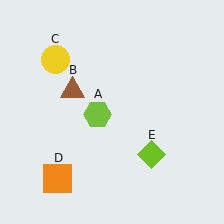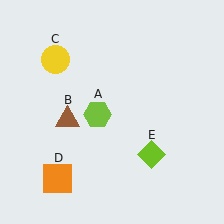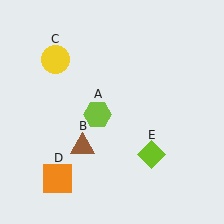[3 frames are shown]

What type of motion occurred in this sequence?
The brown triangle (object B) rotated counterclockwise around the center of the scene.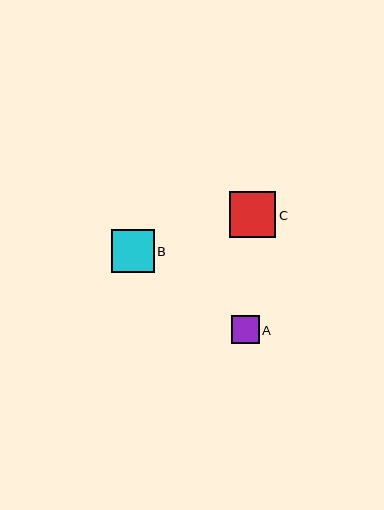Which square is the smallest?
Square A is the smallest with a size of approximately 28 pixels.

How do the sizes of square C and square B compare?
Square C and square B are approximately the same size.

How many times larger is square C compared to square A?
Square C is approximately 1.7 times the size of square A.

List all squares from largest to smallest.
From largest to smallest: C, B, A.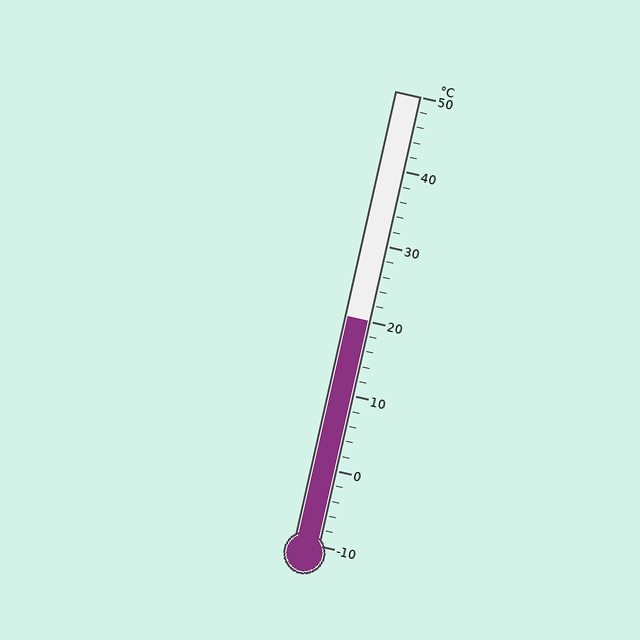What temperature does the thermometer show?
The thermometer shows approximately 20°C.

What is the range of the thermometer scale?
The thermometer scale ranges from -10°C to 50°C.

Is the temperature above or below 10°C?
The temperature is above 10°C.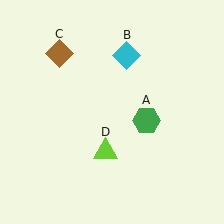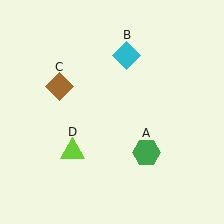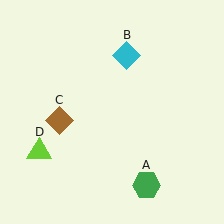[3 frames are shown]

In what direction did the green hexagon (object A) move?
The green hexagon (object A) moved down.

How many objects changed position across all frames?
3 objects changed position: green hexagon (object A), brown diamond (object C), lime triangle (object D).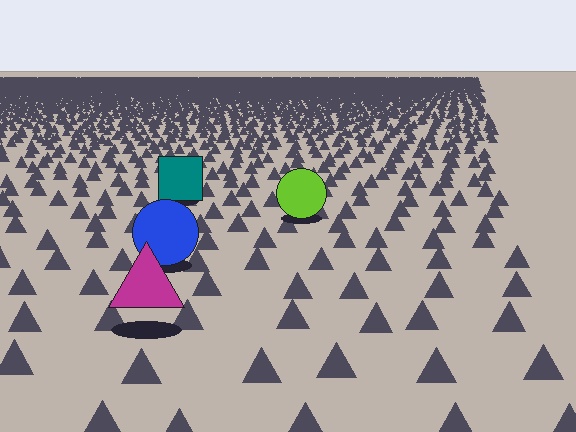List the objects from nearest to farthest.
From nearest to farthest: the magenta triangle, the blue circle, the lime circle, the teal square.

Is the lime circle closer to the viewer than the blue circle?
No. The blue circle is closer — you can tell from the texture gradient: the ground texture is coarser near it.